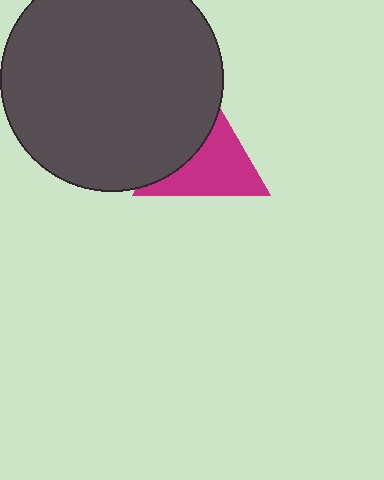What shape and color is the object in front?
The object in front is a dark gray circle.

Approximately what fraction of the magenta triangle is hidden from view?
Roughly 42% of the magenta triangle is hidden behind the dark gray circle.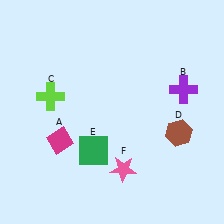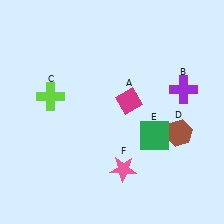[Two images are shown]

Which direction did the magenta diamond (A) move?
The magenta diamond (A) moved right.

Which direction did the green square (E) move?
The green square (E) moved right.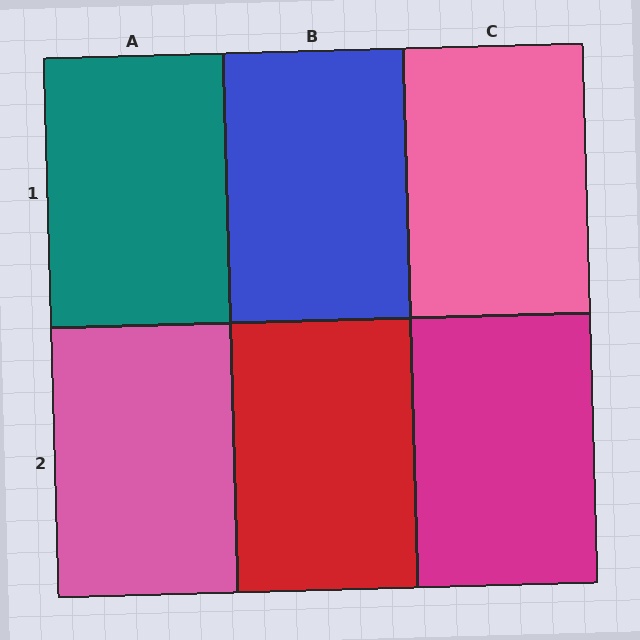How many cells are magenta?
1 cell is magenta.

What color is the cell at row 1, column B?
Blue.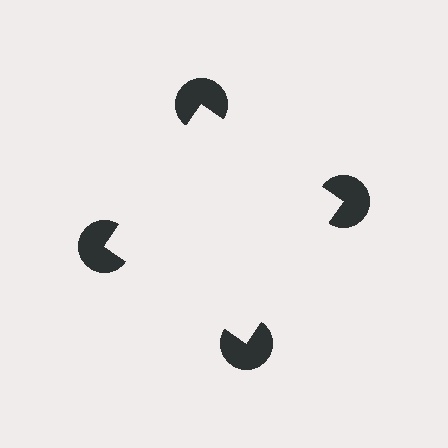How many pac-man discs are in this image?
There are 4 — one at each vertex of the illusory square.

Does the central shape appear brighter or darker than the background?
It typically appears slightly brighter than the background, even though no actual brightness change is drawn.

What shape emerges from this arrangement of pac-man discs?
An illusory square — its edges are inferred from the aligned wedge cuts in the pac-man discs, not physically drawn.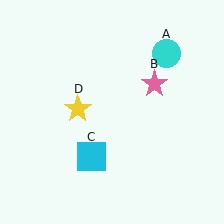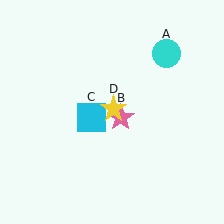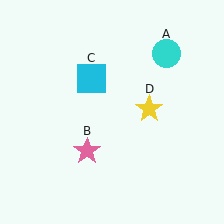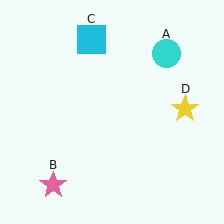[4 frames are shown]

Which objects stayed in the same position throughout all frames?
Cyan circle (object A) remained stationary.